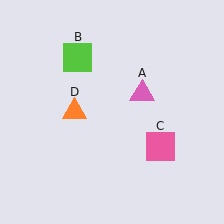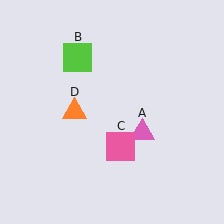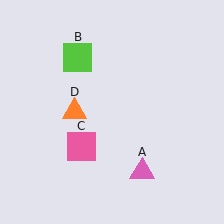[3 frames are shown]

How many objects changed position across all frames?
2 objects changed position: pink triangle (object A), pink square (object C).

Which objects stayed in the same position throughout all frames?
Lime square (object B) and orange triangle (object D) remained stationary.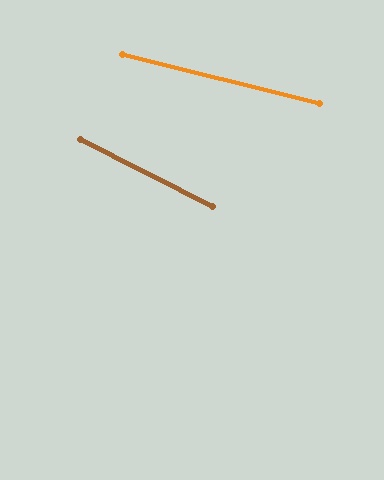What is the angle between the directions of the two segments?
Approximately 13 degrees.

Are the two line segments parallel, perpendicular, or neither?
Neither parallel nor perpendicular — they differ by about 13°.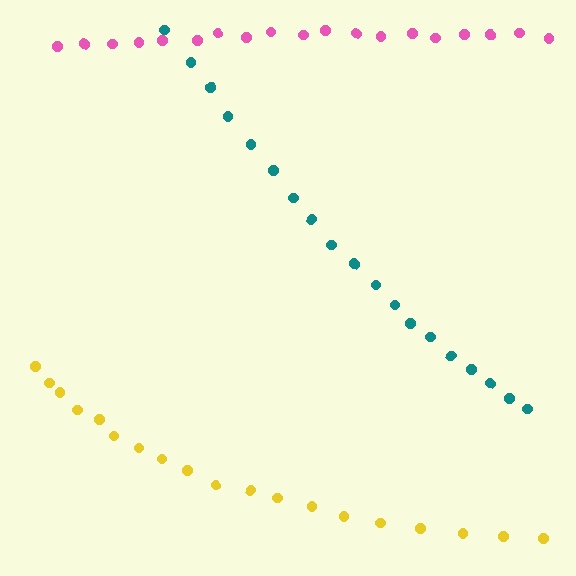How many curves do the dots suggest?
There are 3 distinct paths.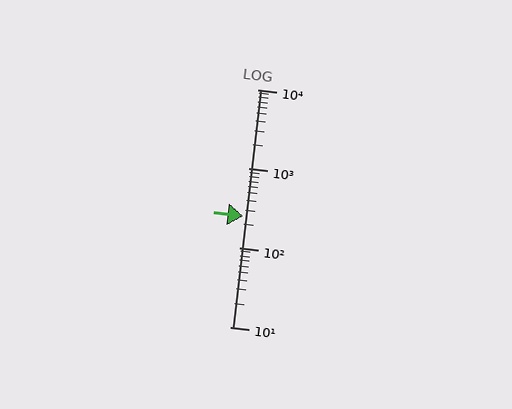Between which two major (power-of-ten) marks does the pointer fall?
The pointer is between 100 and 1000.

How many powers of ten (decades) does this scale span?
The scale spans 3 decades, from 10 to 10000.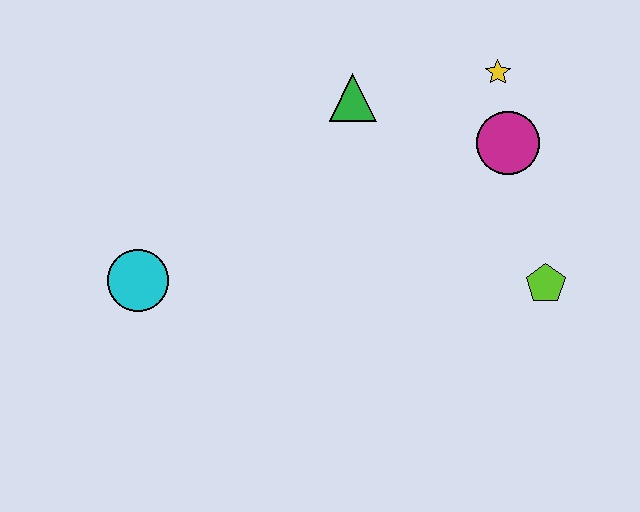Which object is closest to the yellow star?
The magenta circle is closest to the yellow star.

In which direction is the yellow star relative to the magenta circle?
The yellow star is above the magenta circle.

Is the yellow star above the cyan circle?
Yes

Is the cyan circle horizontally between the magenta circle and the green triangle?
No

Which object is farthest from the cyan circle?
The yellow star is farthest from the cyan circle.